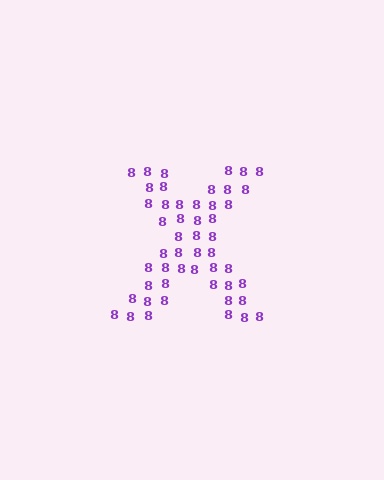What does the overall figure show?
The overall figure shows the letter X.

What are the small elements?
The small elements are digit 8's.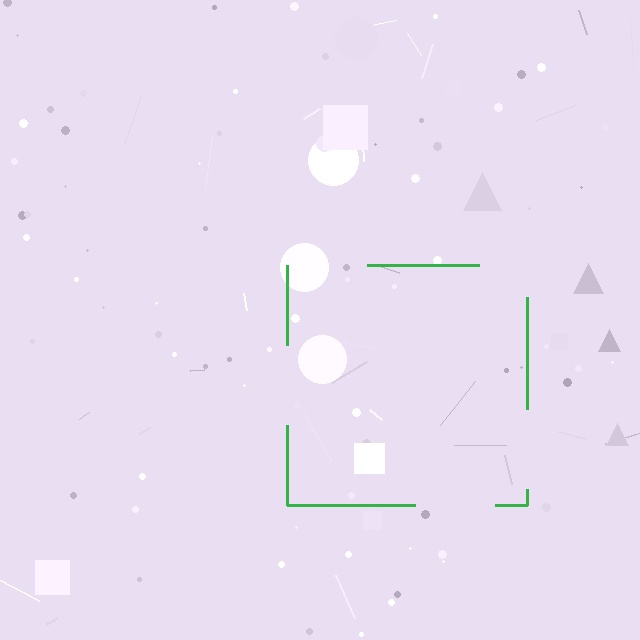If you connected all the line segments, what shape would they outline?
They would outline a square.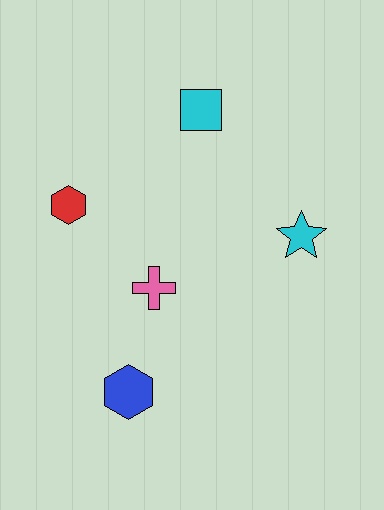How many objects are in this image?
There are 5 objects.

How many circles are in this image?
There are no circles.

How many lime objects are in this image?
There are no lime objects.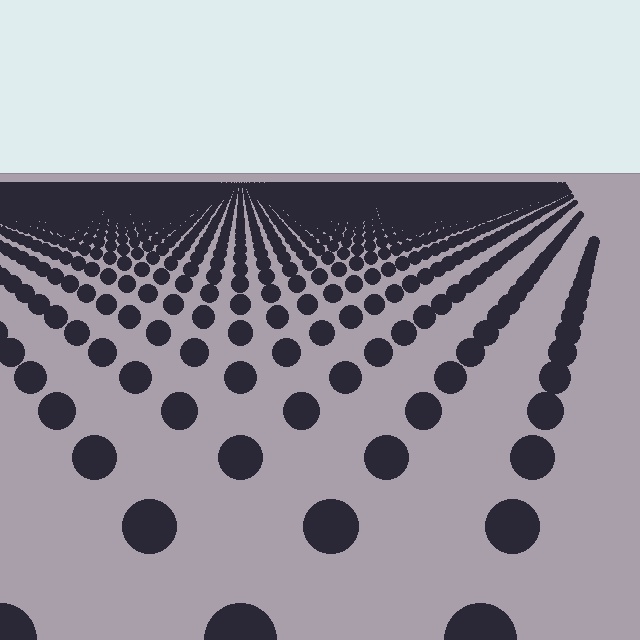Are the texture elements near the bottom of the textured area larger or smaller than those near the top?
Larger. Near the bottom, elements are closer to the viewer and appear at a bigger on-screen size.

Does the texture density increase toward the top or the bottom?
Density increases toward the top.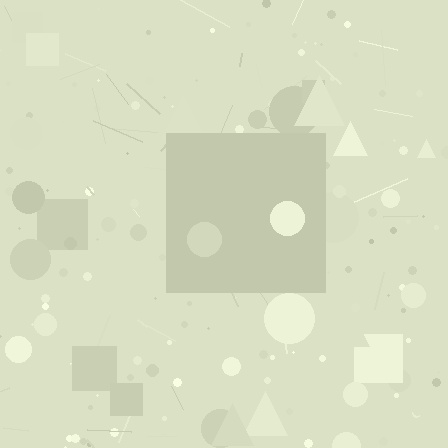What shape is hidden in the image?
A square is hidden in the image.